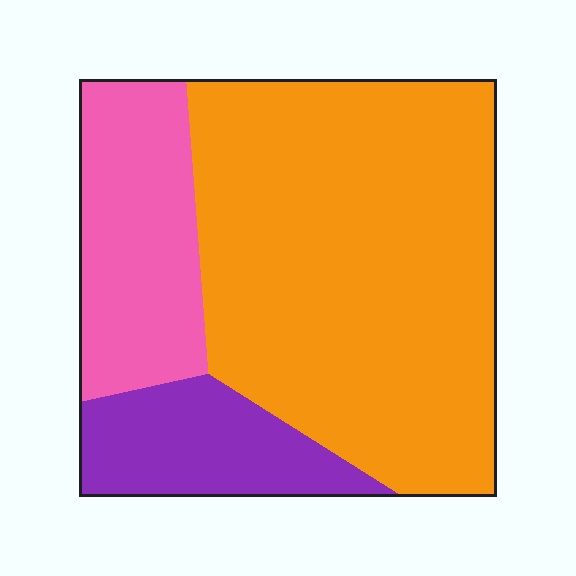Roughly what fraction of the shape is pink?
Pink covers about 20% of the shape.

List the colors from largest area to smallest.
From largest to smallest: orange, pink, purple.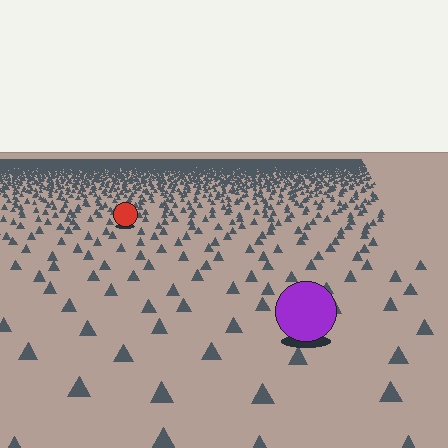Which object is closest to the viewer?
The purple circle is closest. The texture marks near it are larger and more spread out.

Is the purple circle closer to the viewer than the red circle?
Yes. The purple circle is closer — you can tell from the texture gradient: the ground texture is coarser near it.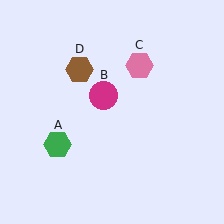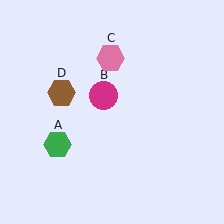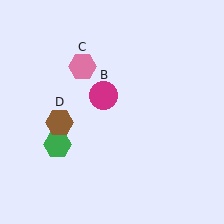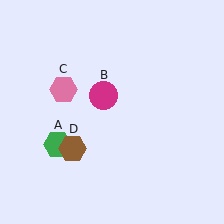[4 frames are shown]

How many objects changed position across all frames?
2 objects changed position: pink hexagon (object C), brown hexagon (object D).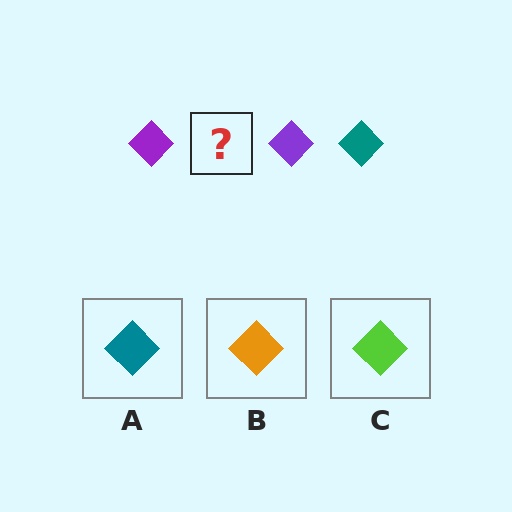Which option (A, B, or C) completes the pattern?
A.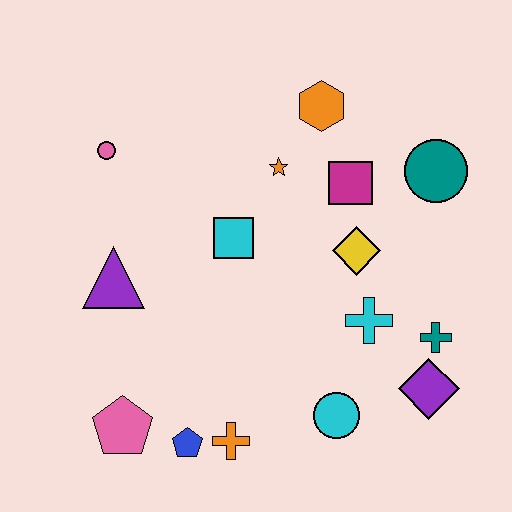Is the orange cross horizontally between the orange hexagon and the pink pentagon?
Yes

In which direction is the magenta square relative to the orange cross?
The magenta square is above the orange cross.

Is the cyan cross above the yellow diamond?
No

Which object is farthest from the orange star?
The pink pentagon is farthest from the orange star.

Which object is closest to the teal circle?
The magenta square is closest to the teal circle.